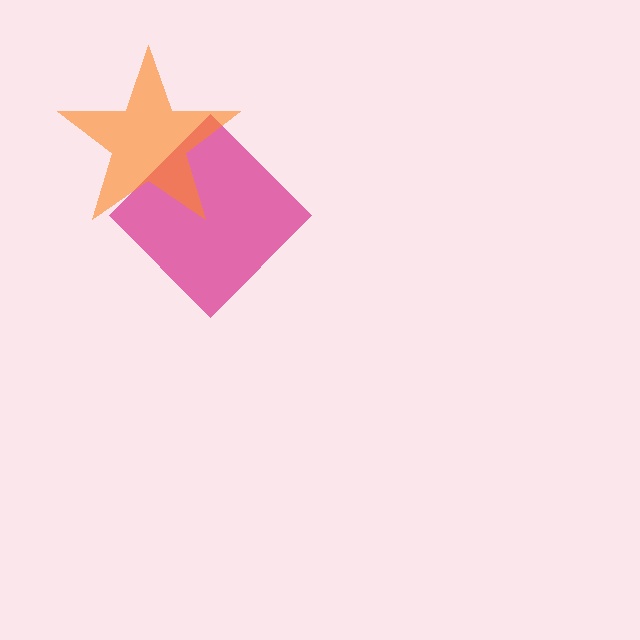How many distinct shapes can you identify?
There are 2 distinct shapes: a magenta diamond, an orange star.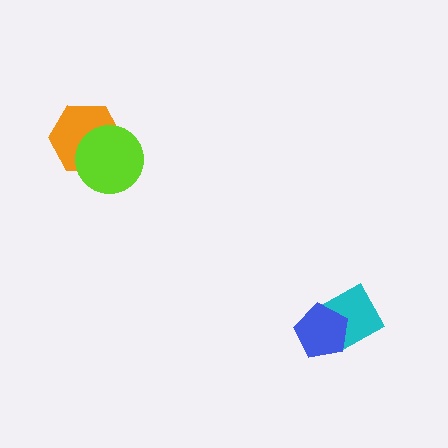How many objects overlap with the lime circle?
1 object overlaps with the lime circle.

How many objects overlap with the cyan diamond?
1 object overlaps with the cyan diamond.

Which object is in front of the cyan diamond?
The blue pentagon is in front of the cyan diamond.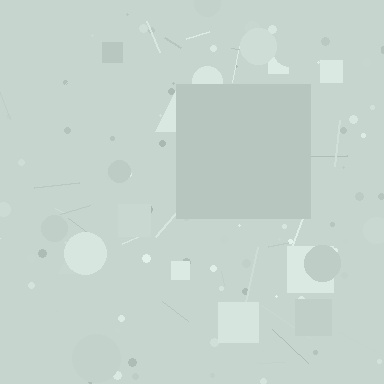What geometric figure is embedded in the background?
A square is embedded in the background.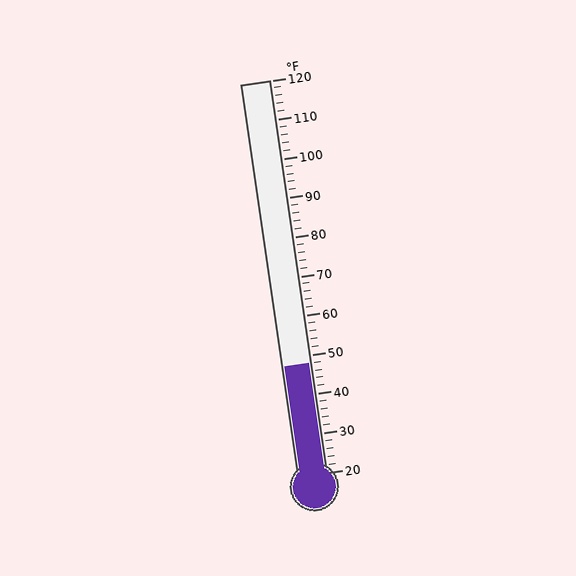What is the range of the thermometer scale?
The thermometer scale ranges from 20°F to 120°F.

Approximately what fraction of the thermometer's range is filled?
The thermometer is filled to approximately 30% of its range.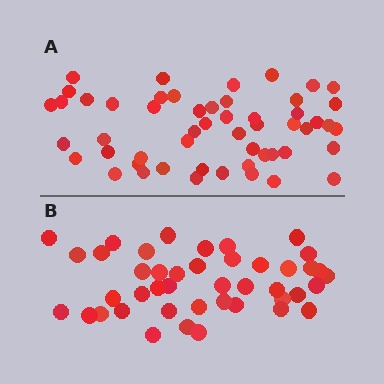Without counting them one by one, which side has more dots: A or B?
Region A (the top region) has more dots.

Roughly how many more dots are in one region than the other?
Region A has roughly 10 or so more dots than region B.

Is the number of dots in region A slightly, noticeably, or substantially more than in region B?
Region A has only slightly more — the two regions are fairly close. The ratio is roughly 1.2 to 1.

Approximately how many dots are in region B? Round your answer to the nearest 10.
About 40 dots. (The exact count is 43, which rounds to 40.)